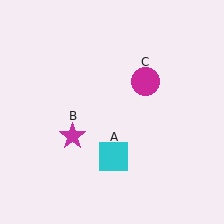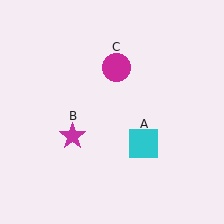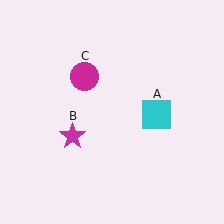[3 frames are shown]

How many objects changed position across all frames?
2 objects changed position: cyan square (object A), magenta circle (object C).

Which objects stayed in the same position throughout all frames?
Magenta star (object B) remained stationary.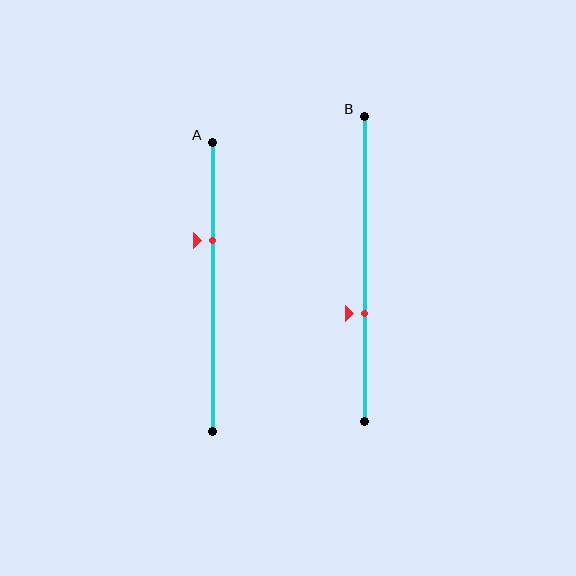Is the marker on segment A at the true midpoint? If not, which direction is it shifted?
No, the marker on segment A is shifted upward by about 16% of the segment length.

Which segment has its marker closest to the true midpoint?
Segment B has its marker closest to the true midpoint.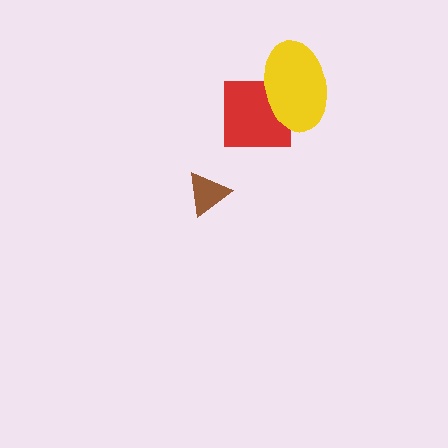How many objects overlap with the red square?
1 object overlaps with the red square.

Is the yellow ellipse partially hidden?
No, no other shape covers it.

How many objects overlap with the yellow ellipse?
1 object overlaps with the yellow ellipse.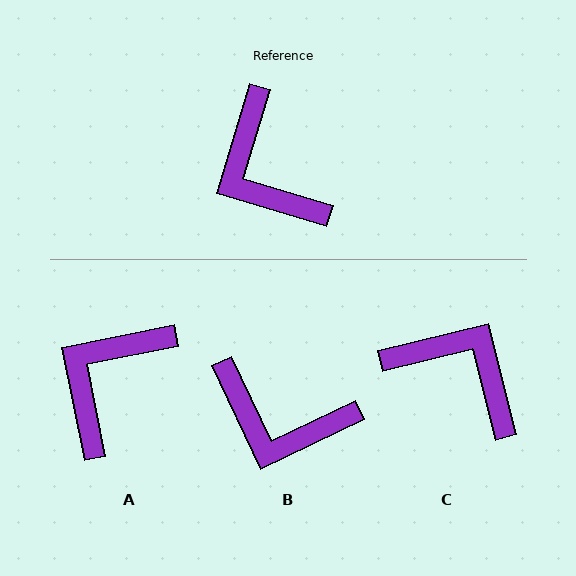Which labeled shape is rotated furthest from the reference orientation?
C, about 150 degrees away.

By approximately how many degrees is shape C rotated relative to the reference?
Approximately 150 degrees clockwise.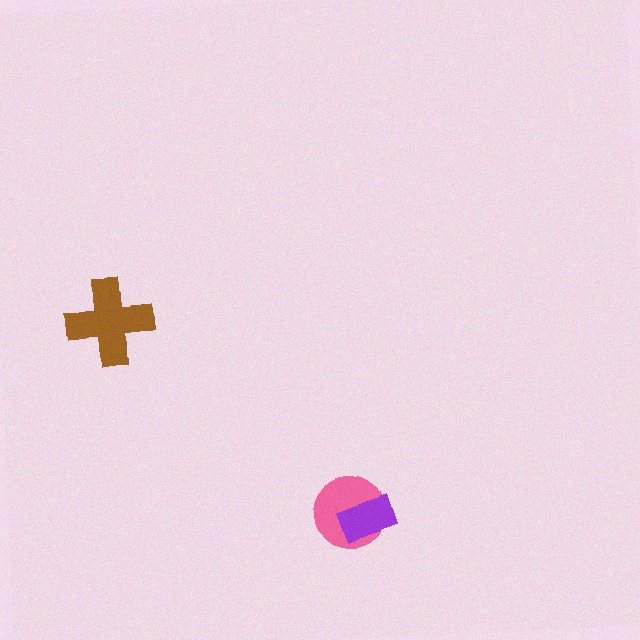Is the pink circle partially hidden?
Yes, it is partially covered by another shape.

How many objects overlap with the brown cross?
0 objects overlap with the brown cross.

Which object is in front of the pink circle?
The purple rectangle is in front of the pink circle.